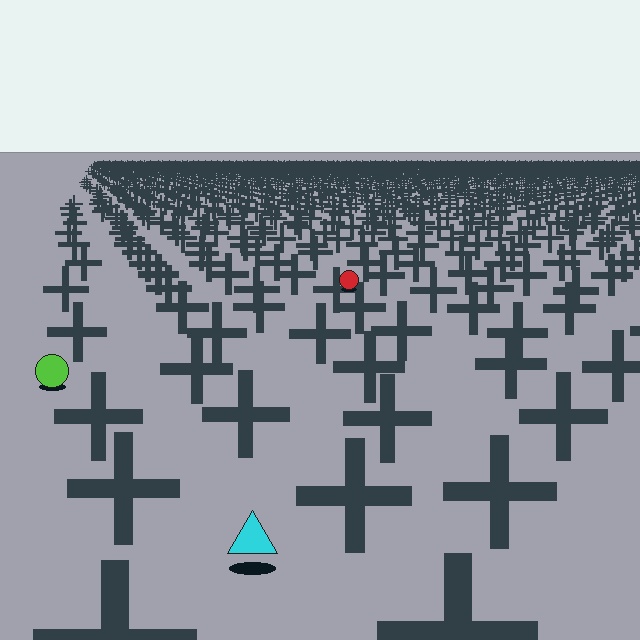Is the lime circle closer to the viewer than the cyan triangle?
No. The cyan triangle is closer — you can tell from the texture gradient: the ground texture is coarser near it.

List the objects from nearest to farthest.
From nearest to farthest: the cyan triangle, the lime circle, the red circle.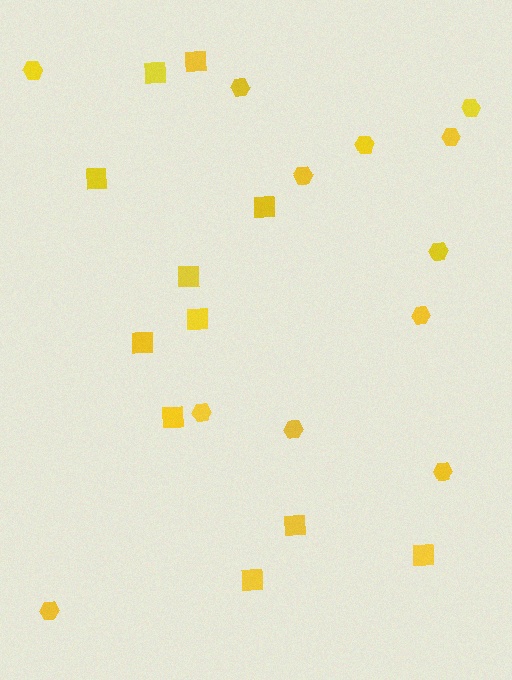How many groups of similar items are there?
There are 2 groups: one group of hexagons (12) and one group of squares (11).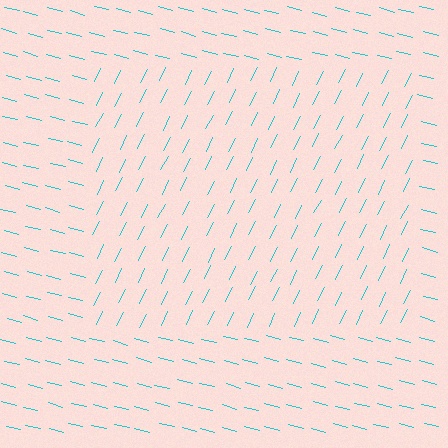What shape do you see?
I see a rectangle.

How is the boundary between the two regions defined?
The boundary is defined purely by a change in line orientation (approximately 78 degrees difference). All lines are the same color and thickness.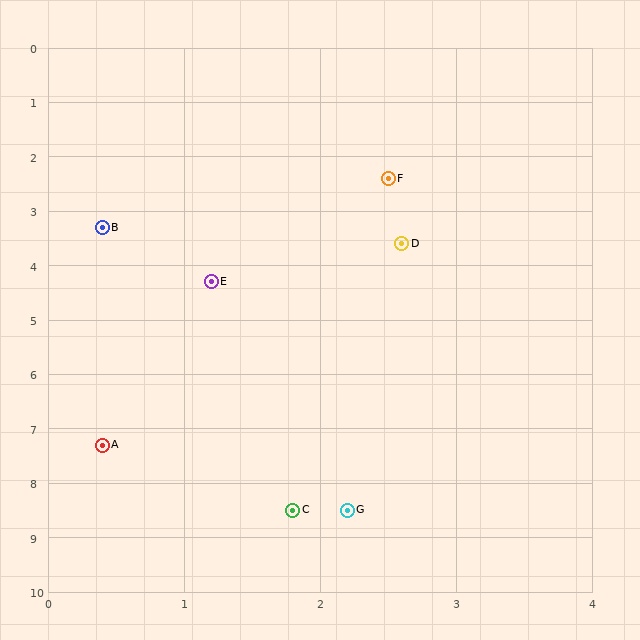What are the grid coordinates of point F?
Point F is at approximately (2.5, 2.4).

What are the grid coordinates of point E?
Point E is at approximately (1.2, 4.3).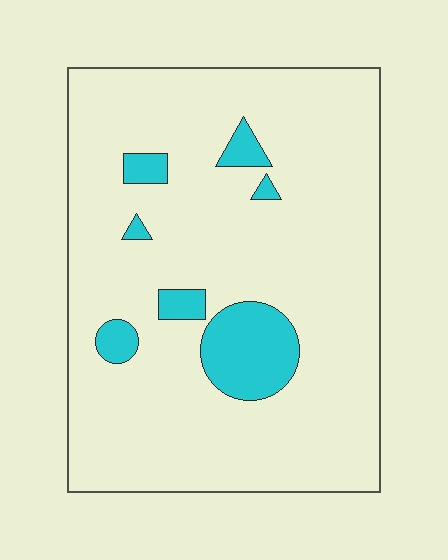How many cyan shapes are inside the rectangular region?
7.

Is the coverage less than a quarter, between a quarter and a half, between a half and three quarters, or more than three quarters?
Less than a quarter.